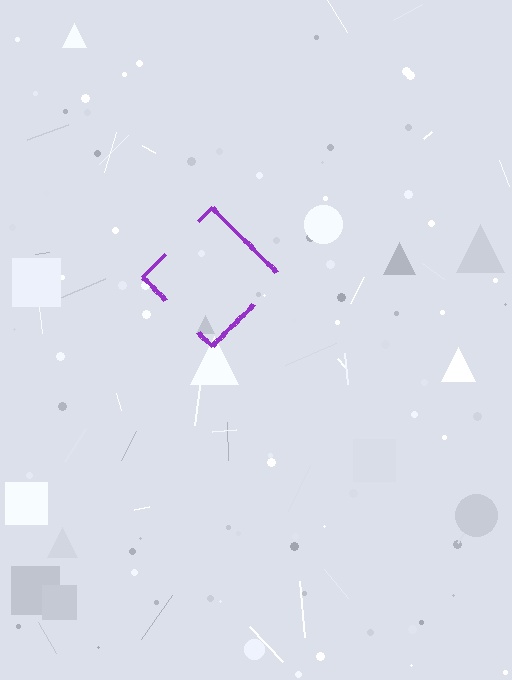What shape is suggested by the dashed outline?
The dashed outline suggests a diamond.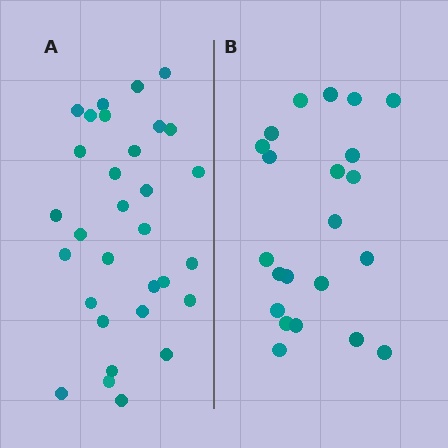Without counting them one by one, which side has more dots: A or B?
Region A (the left region) has more dots.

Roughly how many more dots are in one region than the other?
Region A has roughly 8 or so more dots than region B.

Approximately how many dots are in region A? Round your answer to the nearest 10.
About 30 dots. (The exact count is 31, which rounds to 30.)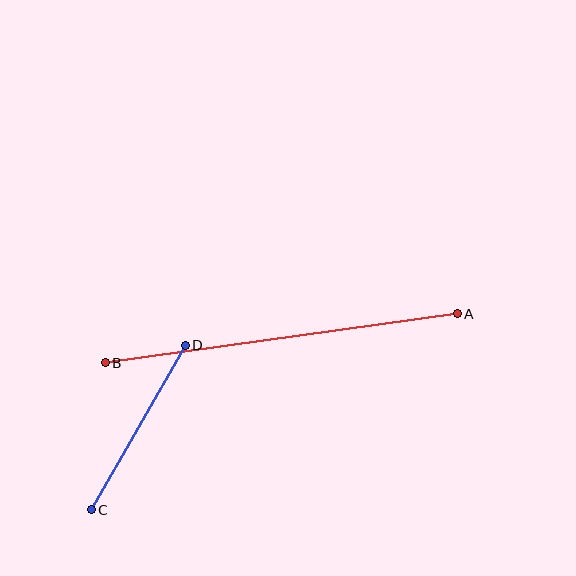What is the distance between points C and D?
The distance is approximately 189 pixels.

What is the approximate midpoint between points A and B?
The midpoint is at approximately (281, 338) pixels.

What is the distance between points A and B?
The distance is approximately 355 pixels.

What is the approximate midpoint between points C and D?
The midpoint is at approximately (138, 428) pixels.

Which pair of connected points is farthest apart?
Points A and B are farthest apart.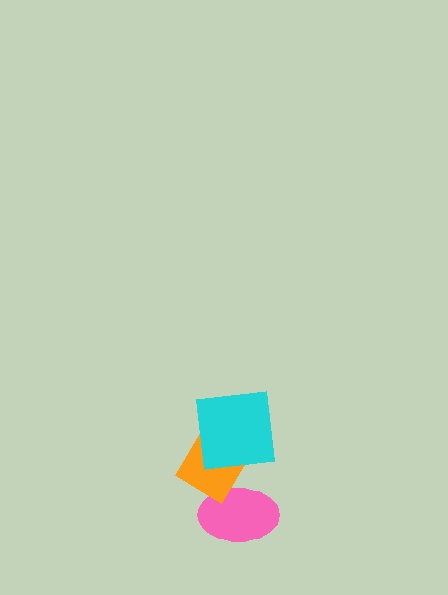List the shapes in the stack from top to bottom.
From top to bottom: the cyan square, the orange diamond, the pink ellipse.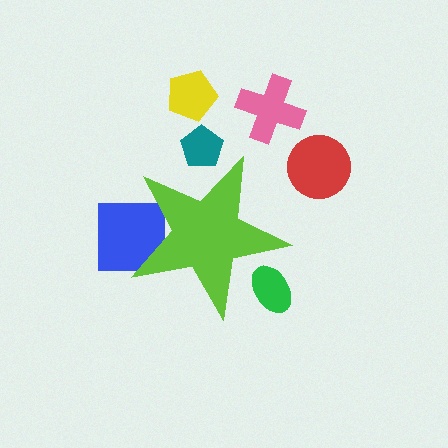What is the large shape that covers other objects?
A lime star.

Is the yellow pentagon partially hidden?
No, the yellow pentagon is fully visible.